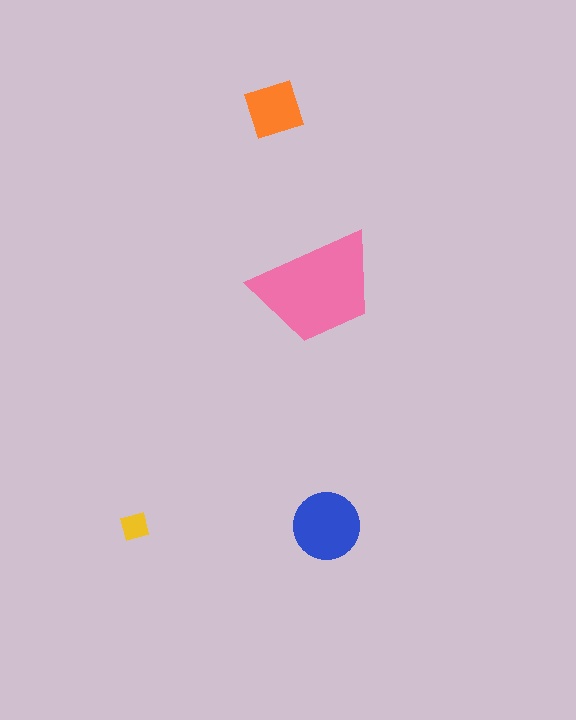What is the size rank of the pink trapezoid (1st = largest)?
1st.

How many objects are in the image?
There are 4 objects in the image.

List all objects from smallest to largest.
The yellow square, the orange square, the blue circle, the pink trapezoid.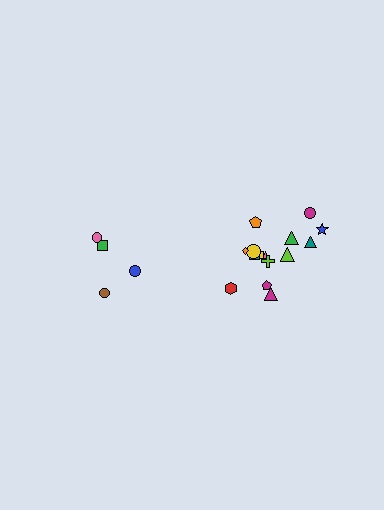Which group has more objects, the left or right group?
The right group.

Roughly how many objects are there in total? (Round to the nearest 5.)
Roughly 20 objects in total.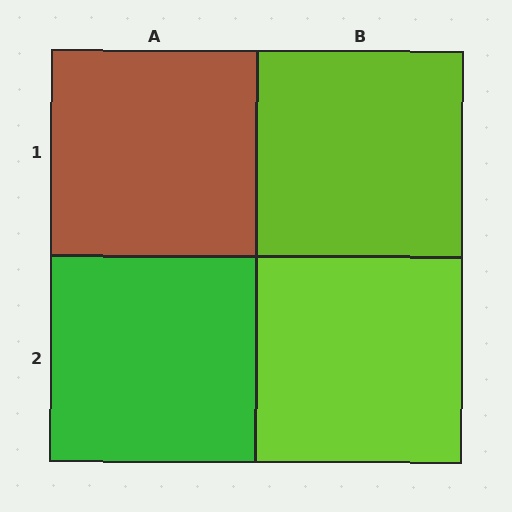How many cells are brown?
1 cell is brown.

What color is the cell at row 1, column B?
Lime.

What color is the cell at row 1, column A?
Brown.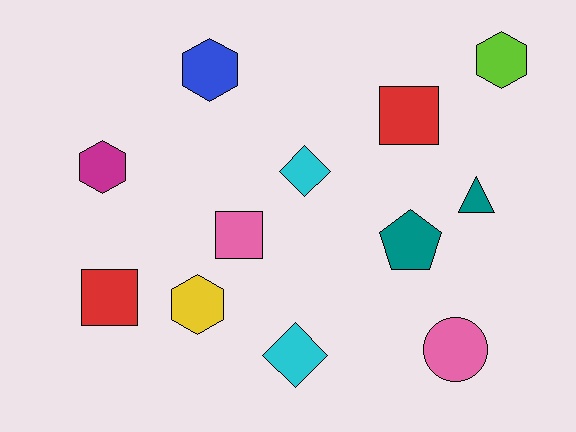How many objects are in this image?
There are 12 objects.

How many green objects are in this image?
There are no green objects.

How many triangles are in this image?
There is 1 triangle.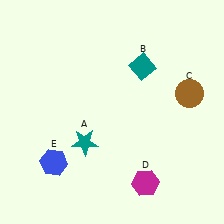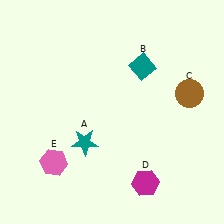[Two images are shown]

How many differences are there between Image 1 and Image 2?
There is 1 difference between the two images.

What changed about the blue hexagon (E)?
In Image 1, E is blue. In Image 2, it changed to pink.